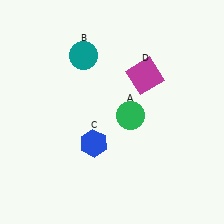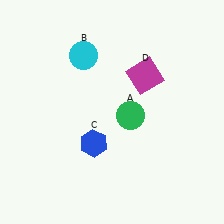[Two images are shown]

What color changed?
The circle (B) changed from teal in Image 1 to cyan in Image 2.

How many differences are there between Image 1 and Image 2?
There is 1 difference between the two images.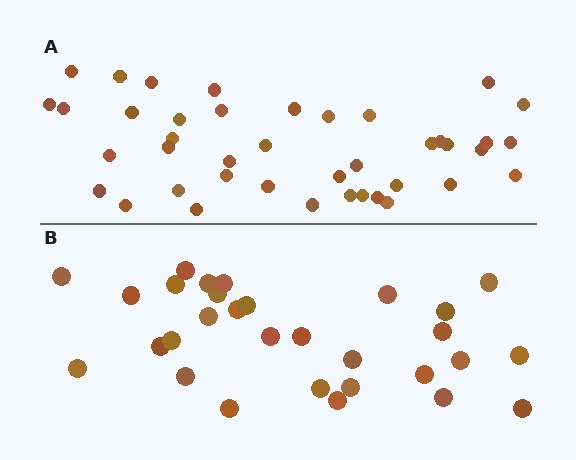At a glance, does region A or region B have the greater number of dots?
Region A (the top region) has more dots.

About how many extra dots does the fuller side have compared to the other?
Region A has roughly 12 or so more dots than region B.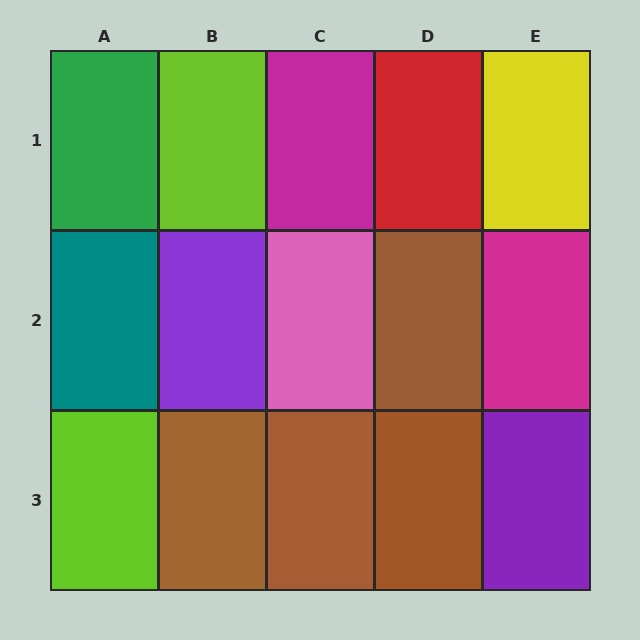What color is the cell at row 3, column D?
Brown.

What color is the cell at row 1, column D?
Red.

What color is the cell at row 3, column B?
Brown.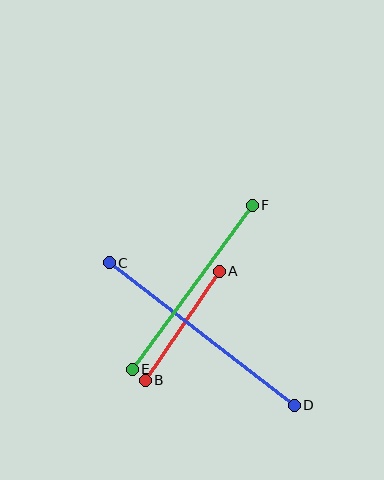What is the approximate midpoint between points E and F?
The midpoint is at approximately (192, 287) pixels.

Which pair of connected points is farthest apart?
Points C and D are farthest apart.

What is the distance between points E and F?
The distance is approximately 203 pixels.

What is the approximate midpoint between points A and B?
The midpoint is at approximately (182, 326) pixels.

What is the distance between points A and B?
The distance is approximately 132 pixels.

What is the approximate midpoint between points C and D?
The midpoint is at approximately (202, 334) pixels.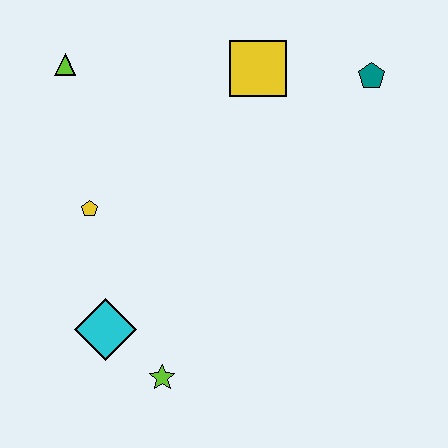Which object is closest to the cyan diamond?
The lime star is closest to the cyan diamond.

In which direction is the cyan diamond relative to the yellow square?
The cyan diamond is below the yellow square.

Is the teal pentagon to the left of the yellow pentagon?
No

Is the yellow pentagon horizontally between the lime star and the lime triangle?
Yes